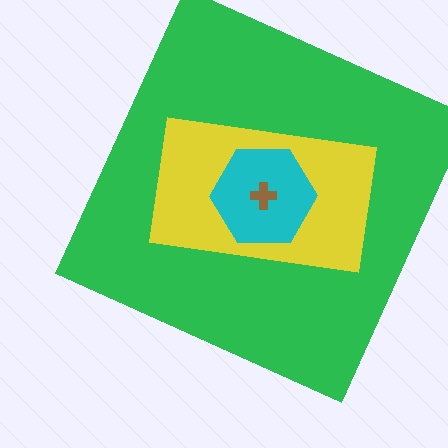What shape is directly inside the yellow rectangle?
The cyan hexagon.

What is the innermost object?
The brown cross.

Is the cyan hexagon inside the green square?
Yes.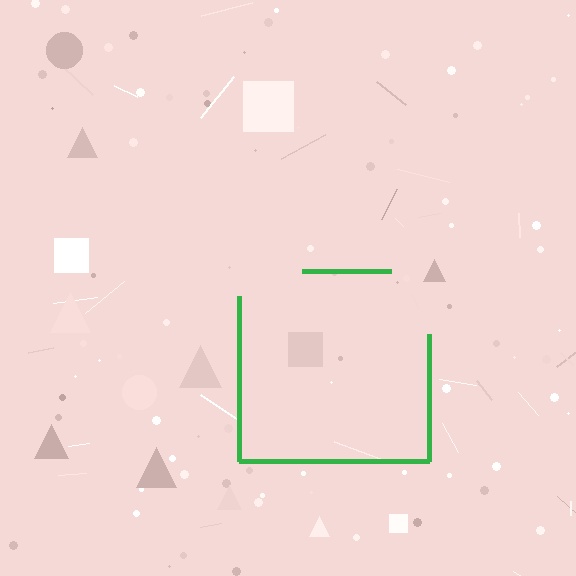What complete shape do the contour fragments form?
The contour fragments form a square.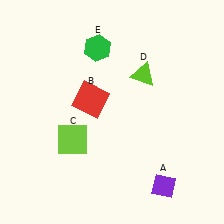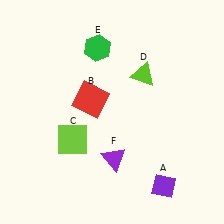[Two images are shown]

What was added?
A purple triangle (F) was added in Image 2.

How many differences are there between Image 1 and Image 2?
There is 1 difference between the two images.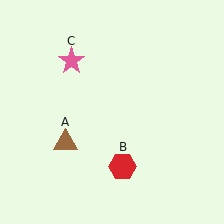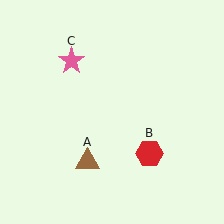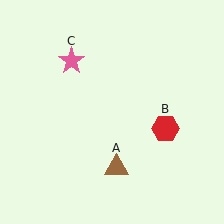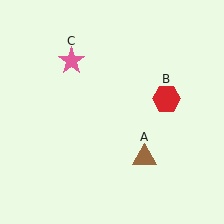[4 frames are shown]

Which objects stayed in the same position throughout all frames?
Pink star (object C) remained stationary.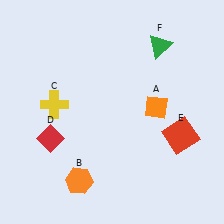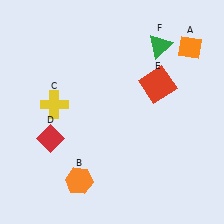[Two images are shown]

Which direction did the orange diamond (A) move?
The orange diamond (A) moved up.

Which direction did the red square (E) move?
The red square (E) moved up.